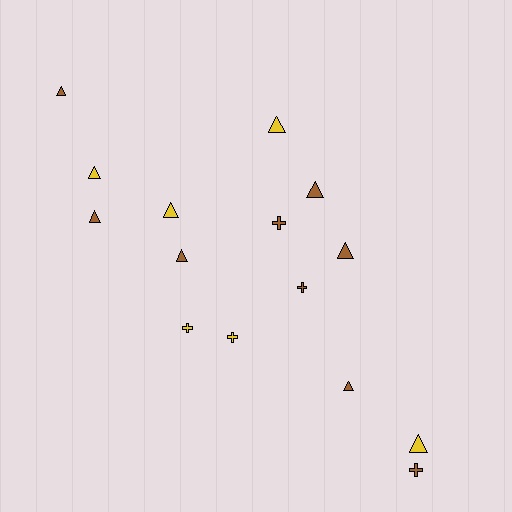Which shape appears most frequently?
Triangle, with 10 objects.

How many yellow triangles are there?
There are 4 yellow triangles.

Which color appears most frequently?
Brown, with 9 objects.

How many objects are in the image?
There are 15 objects.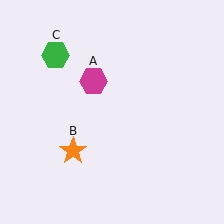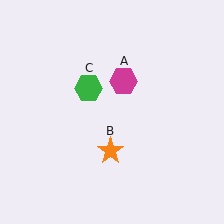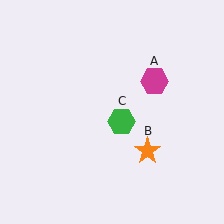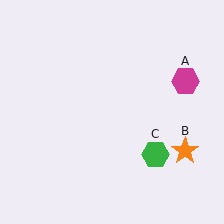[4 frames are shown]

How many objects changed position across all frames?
3 objects changed position: magenta hexagon (object A), orange star (object B), green hexagon (object C).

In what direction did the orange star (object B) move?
The orange star (object B) moved right.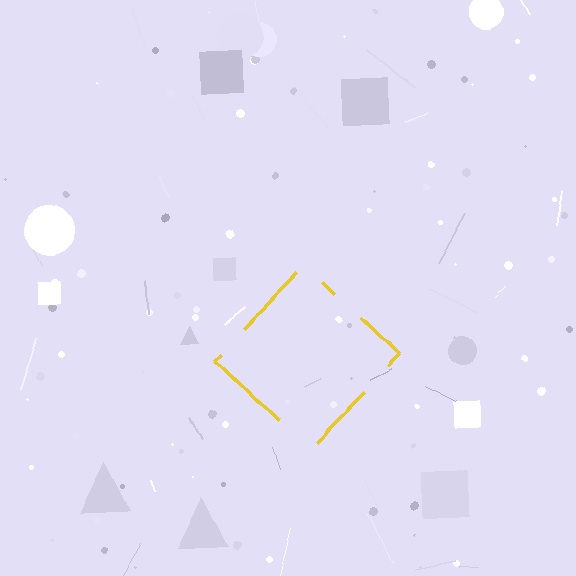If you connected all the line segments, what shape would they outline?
They would outline a diamond.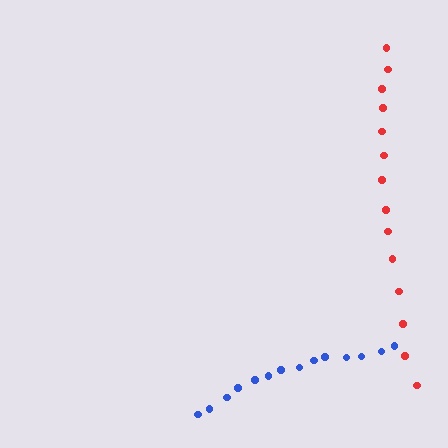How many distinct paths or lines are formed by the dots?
There are 2 distinct paths.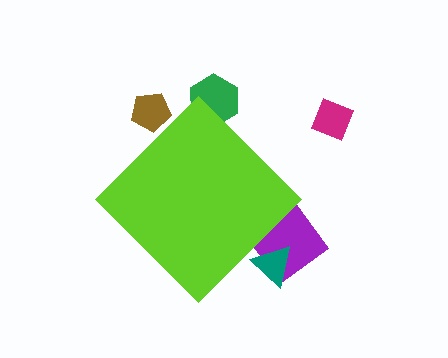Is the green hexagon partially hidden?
Yes, the green hexagon is partially hidden behind the lime diamond.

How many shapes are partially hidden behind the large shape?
4 shapes are partially hidden.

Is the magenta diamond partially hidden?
No, the magenta diamond is fully visible.